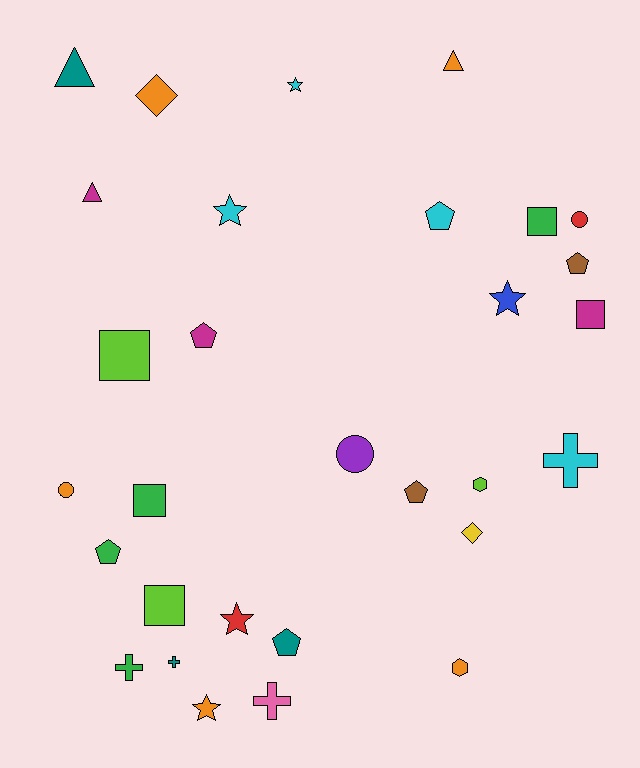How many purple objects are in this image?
There is 1 purple object.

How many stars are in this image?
There are 5 stars.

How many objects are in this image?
There are 30 objects.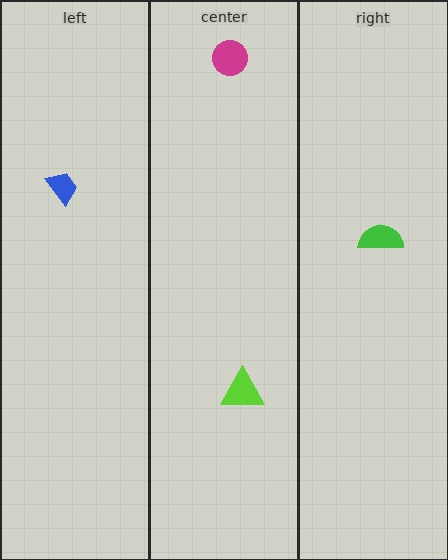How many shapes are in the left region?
1.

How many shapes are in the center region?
2.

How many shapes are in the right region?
1.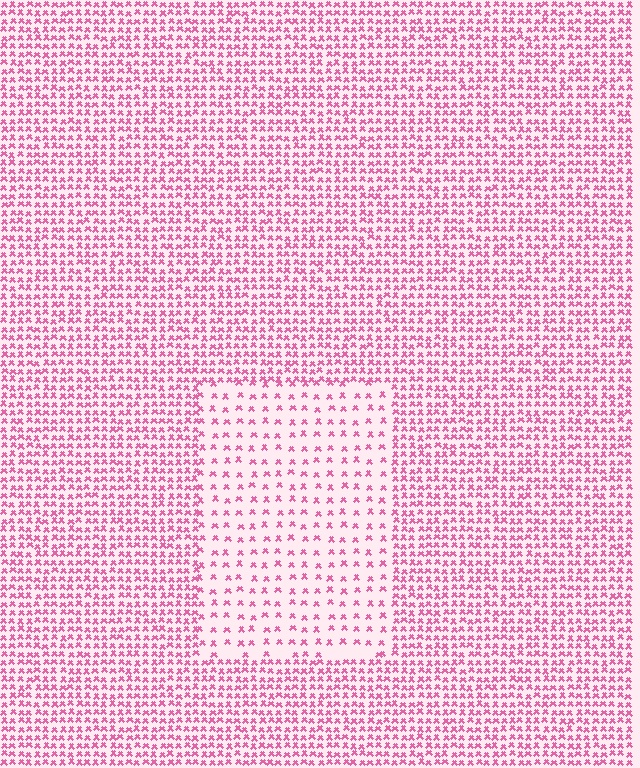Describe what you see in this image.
The image contains small pink elements arranged at two different densities. A rectangle-shaped region is visible where the elements are less densely packed than the surrounding area.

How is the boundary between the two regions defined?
The boundary is defined by a change in element density (approximately 2.4x ratio). All elements are the same color, size, and shape.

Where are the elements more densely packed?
The elements are more densely packed outside the rectangle boundary.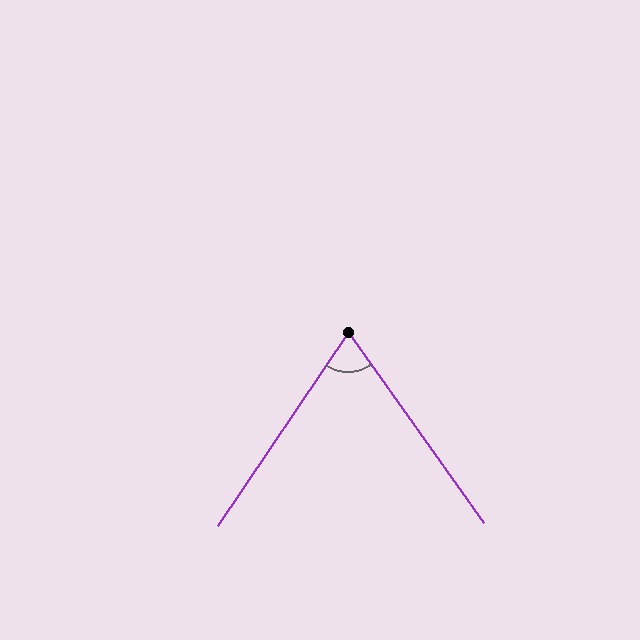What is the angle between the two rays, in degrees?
Approximately 69 degrees.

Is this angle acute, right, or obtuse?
It is acute.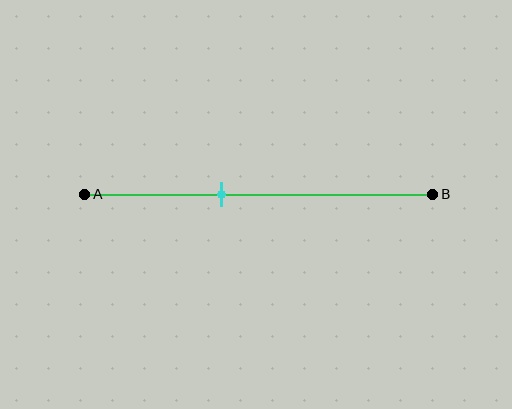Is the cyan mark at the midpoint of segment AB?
No, the mark is at about 40% from A, not at the 50% midpoint.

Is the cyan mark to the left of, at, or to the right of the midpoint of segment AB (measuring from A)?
The cyan mark is to the left of the midpoint of segment AB.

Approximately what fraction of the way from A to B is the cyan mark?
The cyan mark is approximately 40% of the way from A to B.